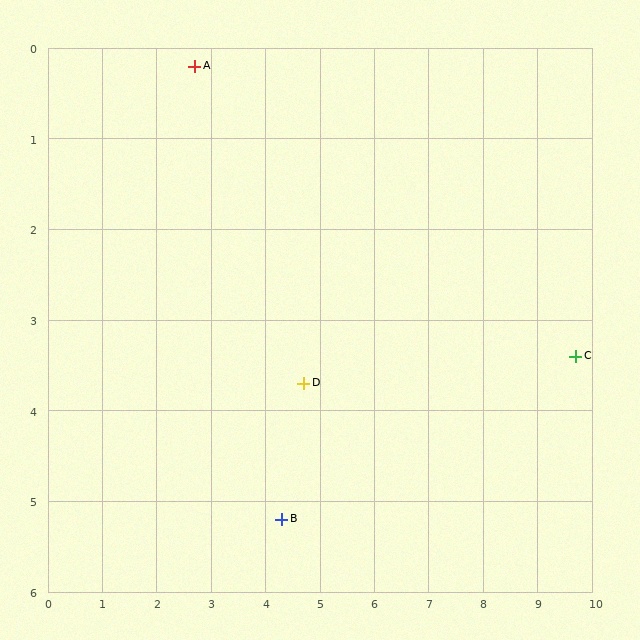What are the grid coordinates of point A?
Point A is at approximately (2.7, 0.2).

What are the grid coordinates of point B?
Point B is at approximately (4.3, 5.2).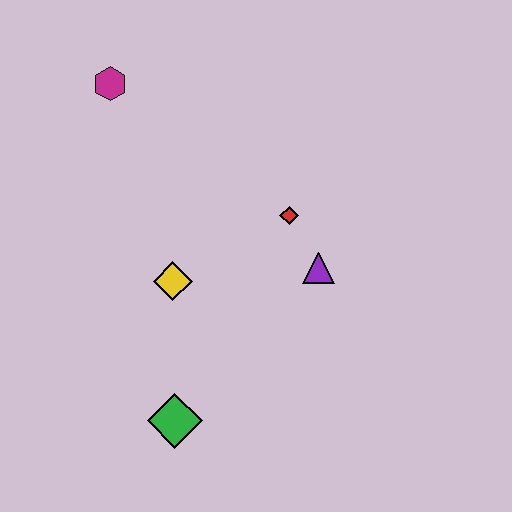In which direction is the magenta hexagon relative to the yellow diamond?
The magenta hexagon is above the yellow diamond.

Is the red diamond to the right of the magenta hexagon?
Yes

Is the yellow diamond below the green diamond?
No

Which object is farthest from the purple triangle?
The magenta hexagon is farthest from the purple triangle.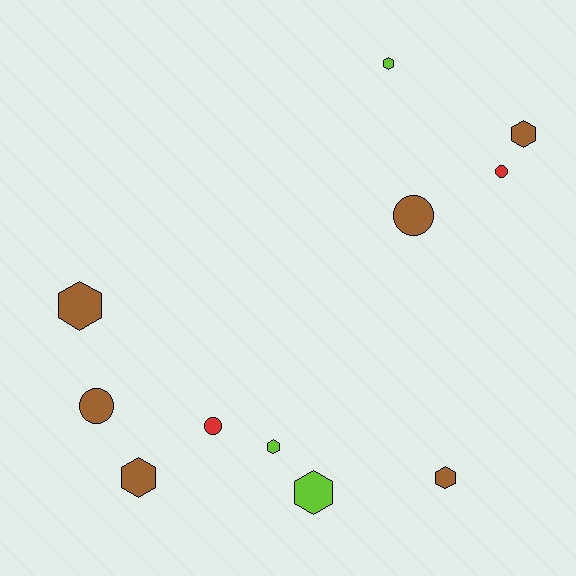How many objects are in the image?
There are 11 objects.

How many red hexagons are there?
There are no red hexagons.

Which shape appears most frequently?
Hexagon, with 7 objects.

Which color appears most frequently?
Brown, with 6 objects.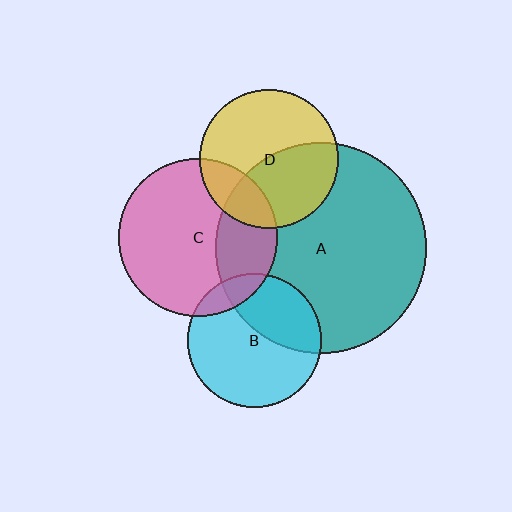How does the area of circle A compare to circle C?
Approximately 1.8 times.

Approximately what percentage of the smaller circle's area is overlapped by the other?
Approximately 30%.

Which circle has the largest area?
Circle A (teal).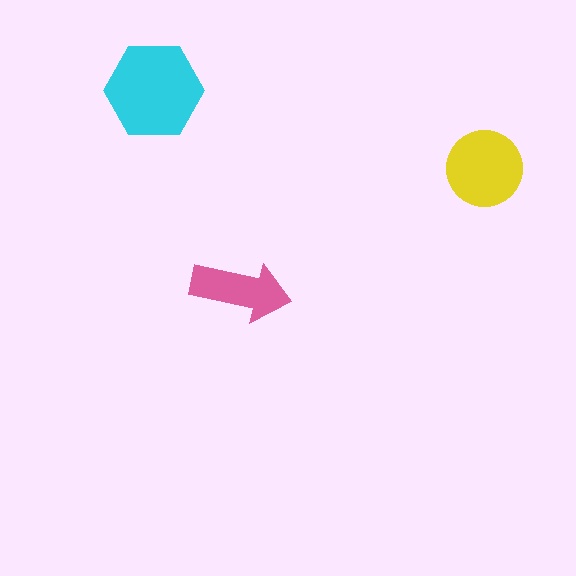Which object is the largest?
The cyan hexagon.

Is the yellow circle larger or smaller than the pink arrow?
Larger.